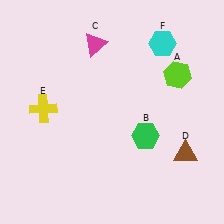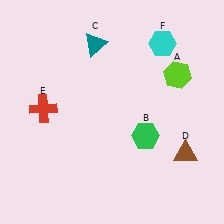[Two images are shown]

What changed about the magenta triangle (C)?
In Image 1, C is magenta. In Image 2, it changed to teal.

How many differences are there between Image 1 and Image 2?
There are 2 differences between the two images.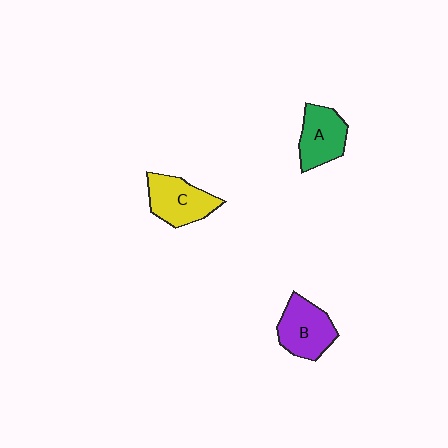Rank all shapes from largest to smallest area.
From largest to smallest: B (purple), C (yellow), A (green).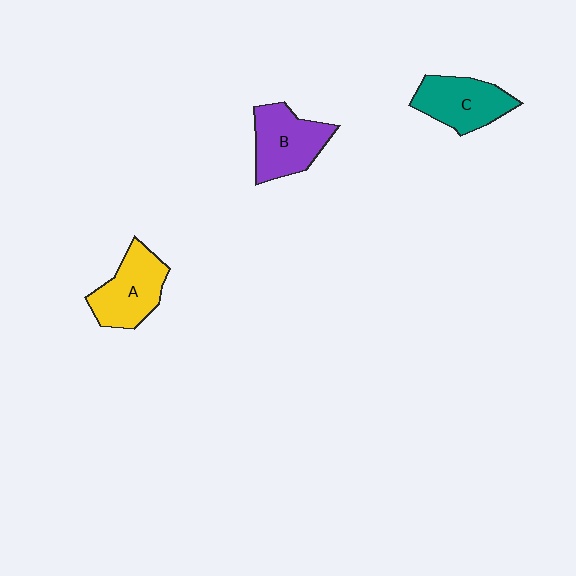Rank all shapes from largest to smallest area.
From largest to smallest: B (purple), A (yellow), C (teal).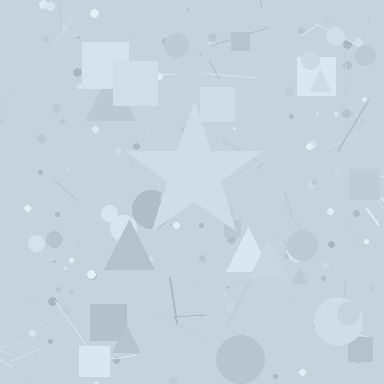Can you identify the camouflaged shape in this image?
The camouflaged shape is a star.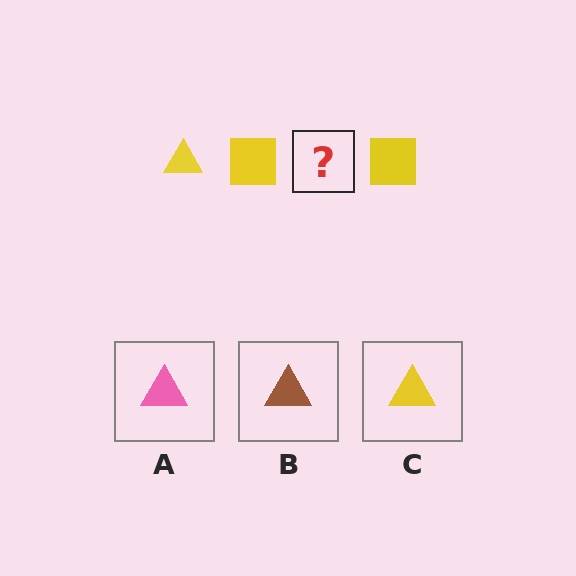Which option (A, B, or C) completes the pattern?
C.